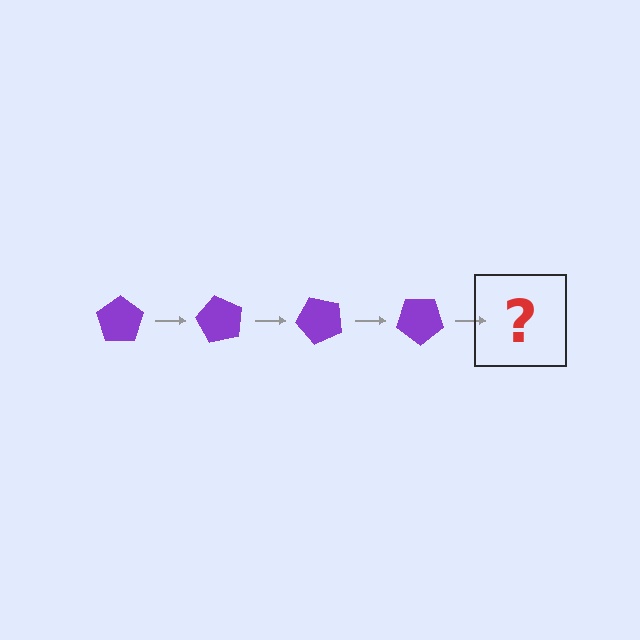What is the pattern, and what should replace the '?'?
The pattern is that the pentagon rotates 60 degrees each step. The '?' should be a purple pentagon rotated 240 degrees.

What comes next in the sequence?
The next element should be a purple pentagon rotated 240 degrees.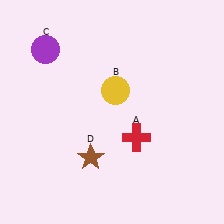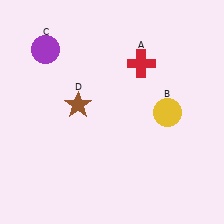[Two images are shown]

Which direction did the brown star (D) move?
The brown star (D) moved up.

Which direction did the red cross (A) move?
The red cross (A) moved up.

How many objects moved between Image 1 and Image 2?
3 objects moved between the two images.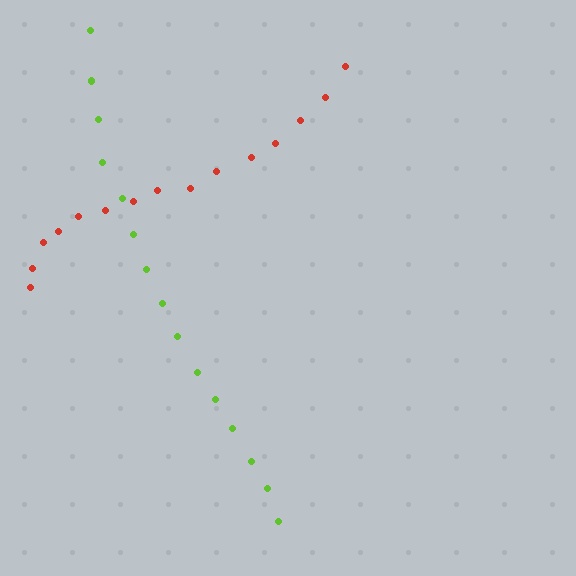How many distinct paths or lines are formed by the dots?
There are 2 distinct paths.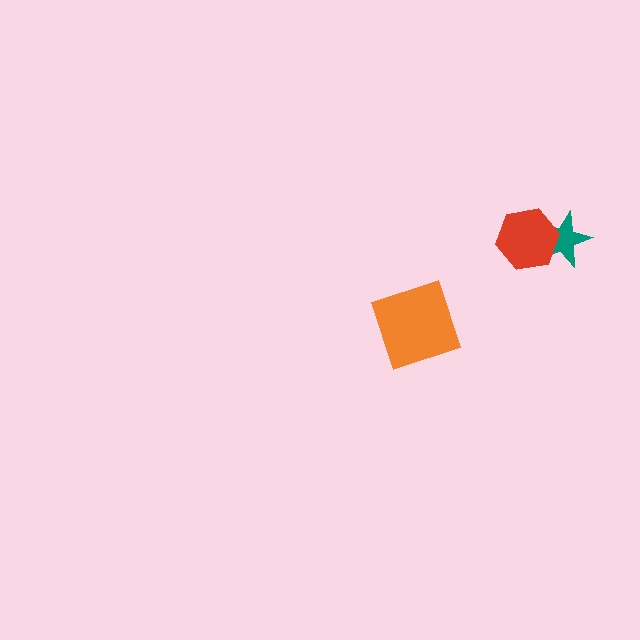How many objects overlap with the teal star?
1 object overlaps with the teal star.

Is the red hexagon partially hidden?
No, no other shape covers it.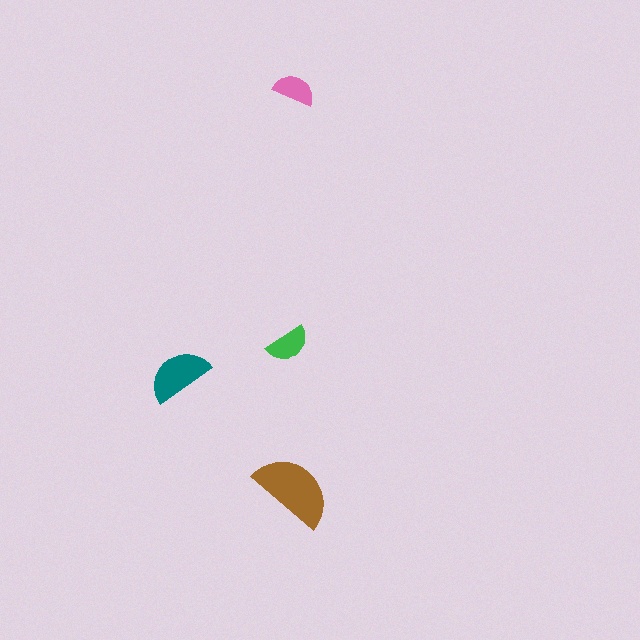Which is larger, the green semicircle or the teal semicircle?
The teal one.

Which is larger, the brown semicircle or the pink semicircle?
The brown one.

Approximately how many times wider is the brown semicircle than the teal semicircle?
About 1.5 times wider.